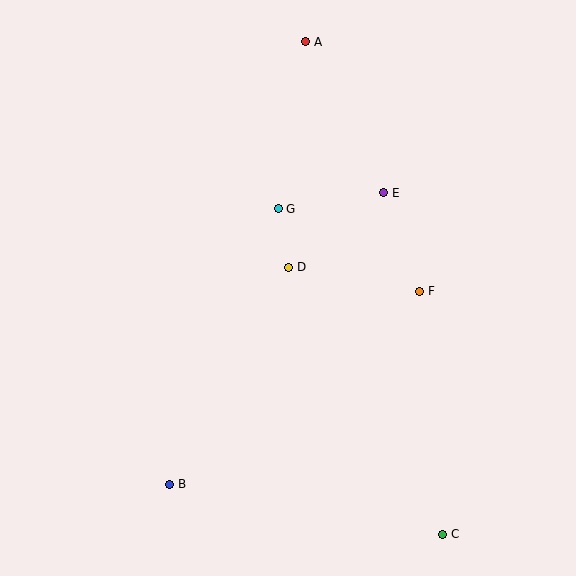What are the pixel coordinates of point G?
Point G is at (278, 209).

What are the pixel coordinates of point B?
Point B is at (170, 484).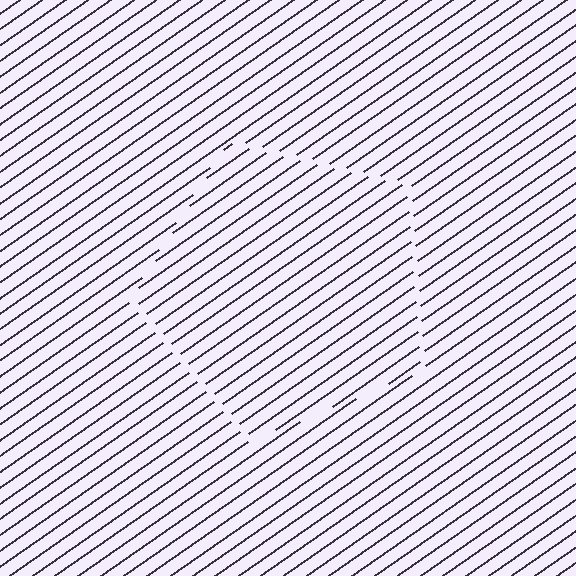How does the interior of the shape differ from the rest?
The interior of the shape contains the same grating, shifted by half a period — the contour is defined by the phase discontinuity where line-ends from the inner and outer gratings abut.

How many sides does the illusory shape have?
5 sides — the line-ends trace a pentagon.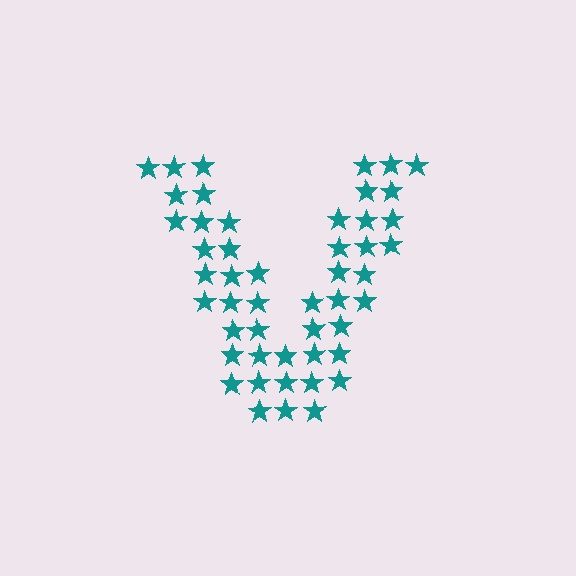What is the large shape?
The large shape is the letter V.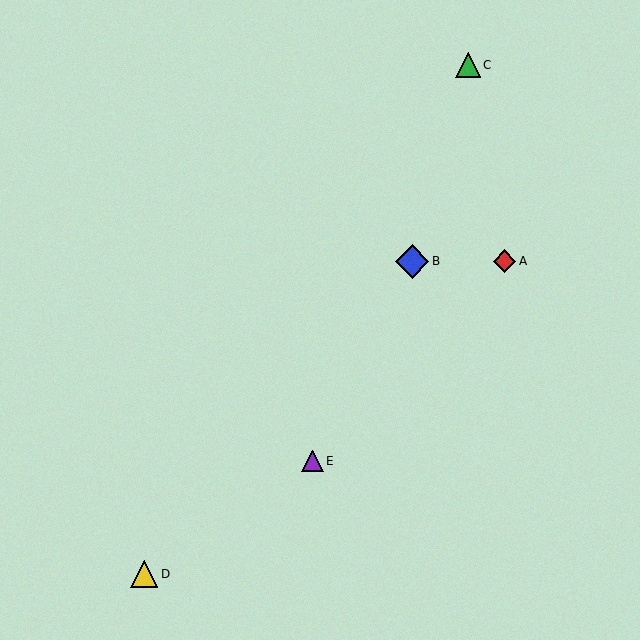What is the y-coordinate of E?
Object E is at y≈461.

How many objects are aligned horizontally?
2 objects (A, B) are aligned horizontally.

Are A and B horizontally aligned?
Yes, both are at y≈261.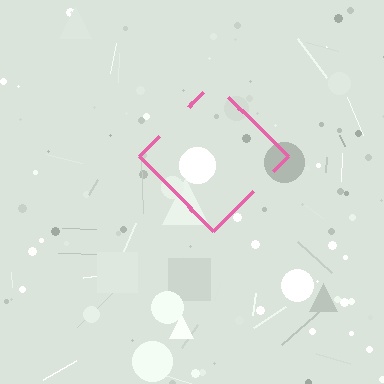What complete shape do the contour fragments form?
The contour fragments form a diamond.